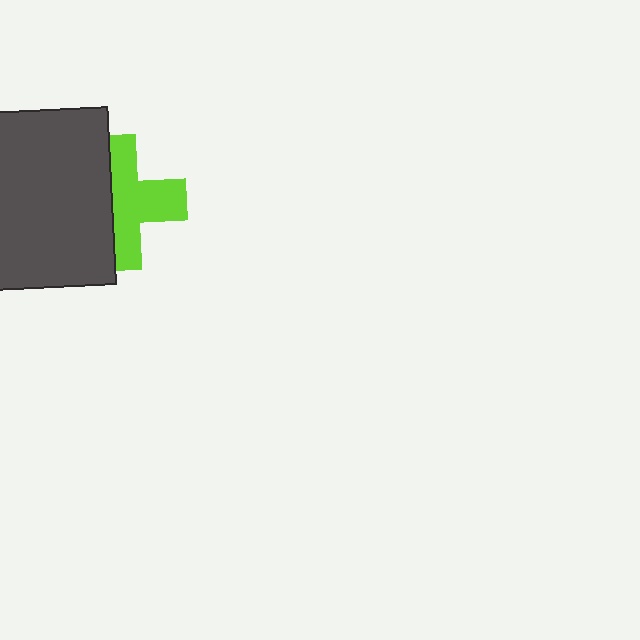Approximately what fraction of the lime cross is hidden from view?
Roughly 43% of the lime cross is hidden behind the dark gray rectangle.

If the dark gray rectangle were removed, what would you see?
You would see the complete lime cross.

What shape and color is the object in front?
The object in front is a dark gray rectangle.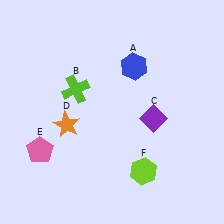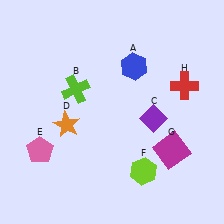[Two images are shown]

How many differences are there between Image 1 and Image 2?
There are 2 differences between the two images.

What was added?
A magenta square (G), a red cross (H) were added in Image 2.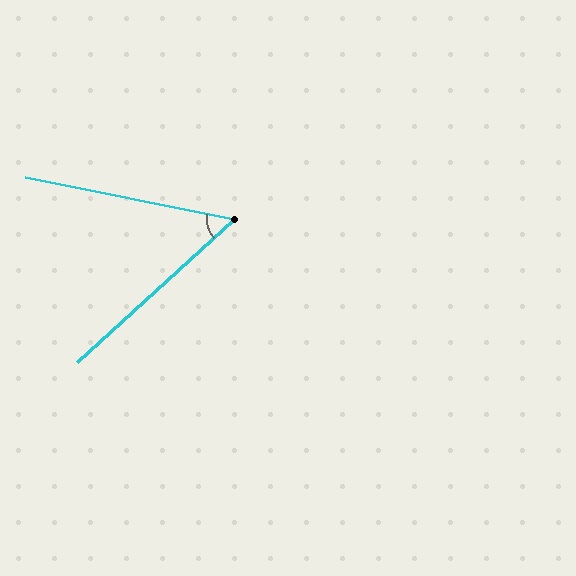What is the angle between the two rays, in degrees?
Approximately 54 degrees.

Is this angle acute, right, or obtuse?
It is acute.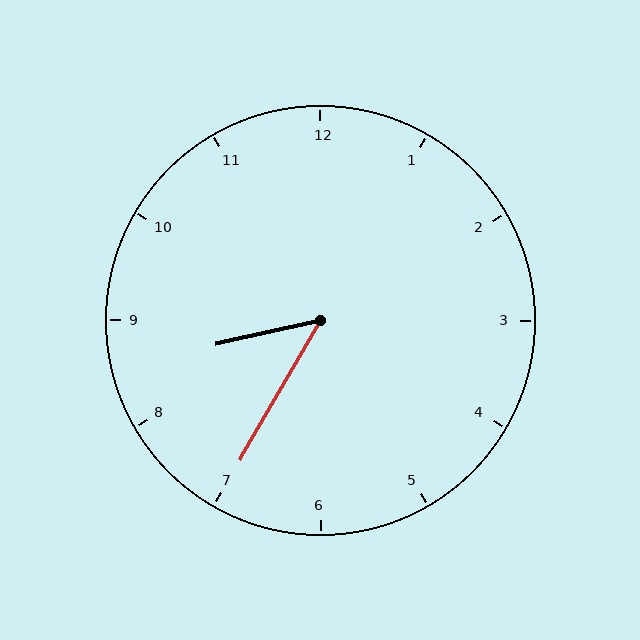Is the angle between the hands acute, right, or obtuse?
It is acute.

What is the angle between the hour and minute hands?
Approximately 48 degrees.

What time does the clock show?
8:35.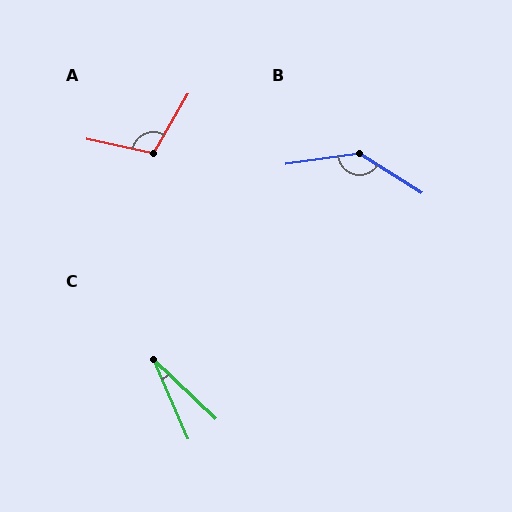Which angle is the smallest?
C, at approximately 23 degrees.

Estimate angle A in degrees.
Approximately 108 degrees.